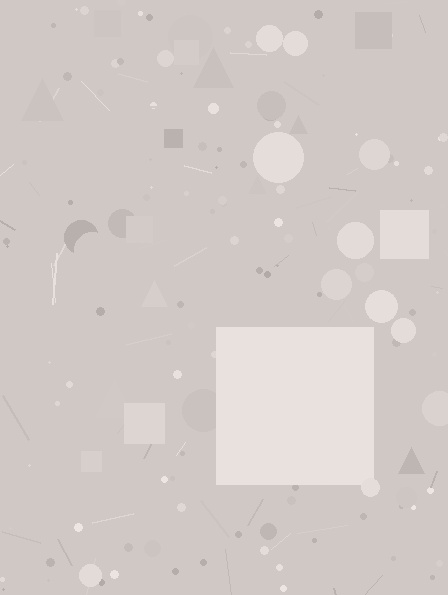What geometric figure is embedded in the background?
A square is embedded in the background.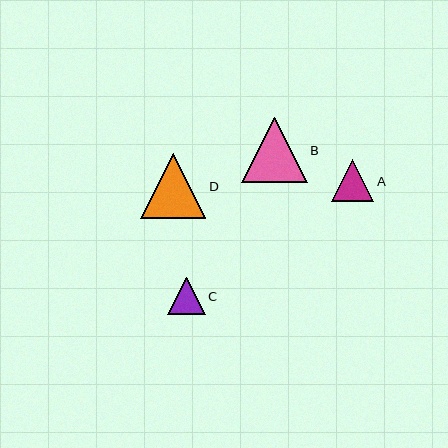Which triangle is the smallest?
Triangle C is the smallest with a size of approximately 38 pixels.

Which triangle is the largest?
Triangle B is the largest with a size of approximately 66 pixels.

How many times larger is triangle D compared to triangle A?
Triangle D is approximately 1.6 times the size of triangle A.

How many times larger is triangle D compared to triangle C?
Triangle D is approximately 1.7 times the size of triangle C.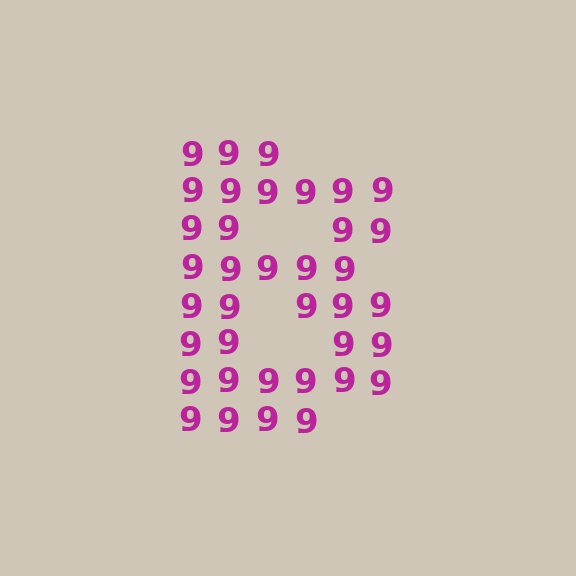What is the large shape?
The large shape is the letter B.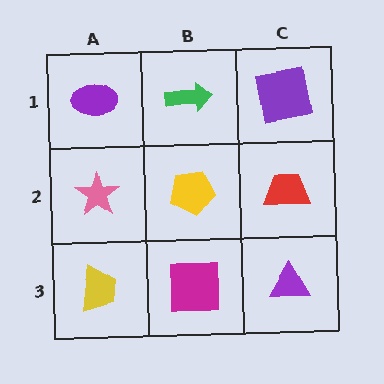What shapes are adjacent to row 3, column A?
A pink star (row 2, column A), a magenta square (row 3, column B).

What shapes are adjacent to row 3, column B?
A yellow pentagon (row 2, column B), a yellow trapezoid (row 3, column A), a purple triangle (row 3, column C).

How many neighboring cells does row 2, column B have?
4.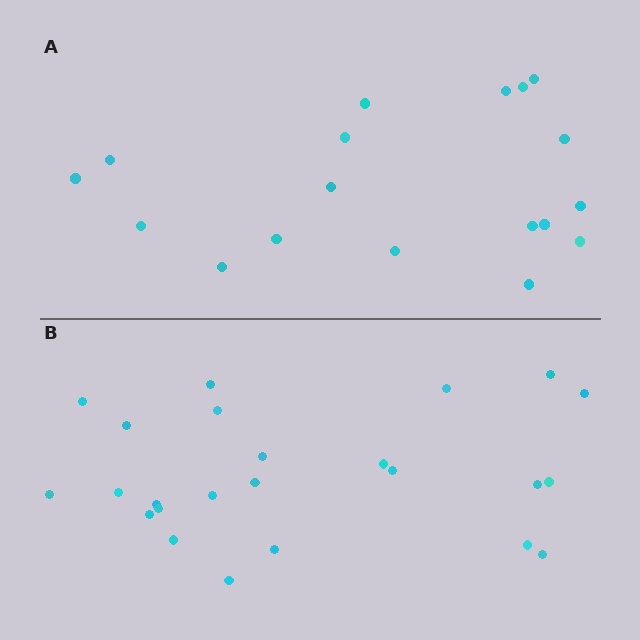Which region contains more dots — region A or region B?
Region B (the bottom region) has more dots.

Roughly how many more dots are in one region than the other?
Region B has about 6 more dots than region A.